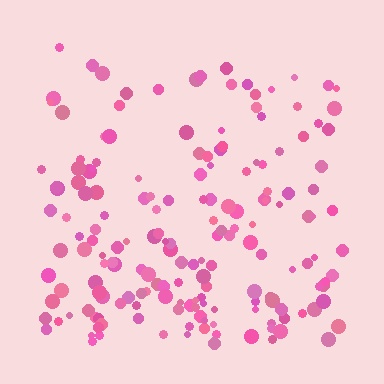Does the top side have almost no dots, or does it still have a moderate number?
Still a moderate number, just noticeably fewer than the bottom.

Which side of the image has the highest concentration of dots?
The bottom.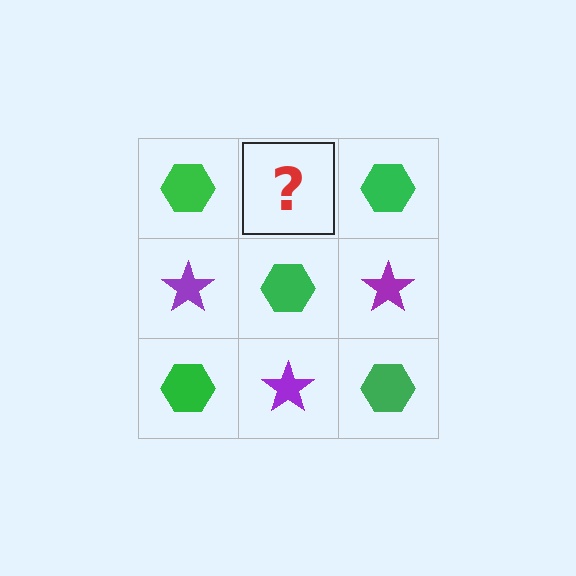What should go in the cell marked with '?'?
The missing cell should contain a purple star.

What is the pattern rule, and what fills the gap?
The rule is that it alternates green hexagon and purple star in a checkerboard pattern. The gap should be filled with a purple star.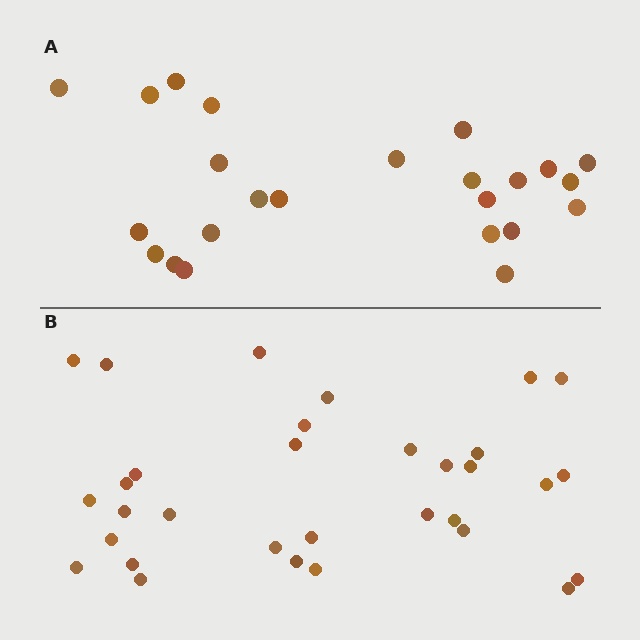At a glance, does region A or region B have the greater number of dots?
Region B (the bottom region) has more dots.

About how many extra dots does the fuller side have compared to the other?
Region B has roughly 8 or so more dots than region A.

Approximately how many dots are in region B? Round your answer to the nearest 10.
About 30 dots. (The exact count is 32, which rounds to 30.)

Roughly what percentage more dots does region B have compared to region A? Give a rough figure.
About 35% more.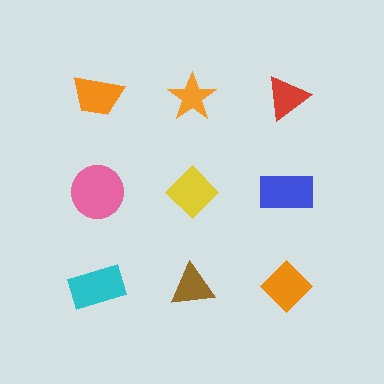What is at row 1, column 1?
An orange trapezoid.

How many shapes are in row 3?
3 shapes.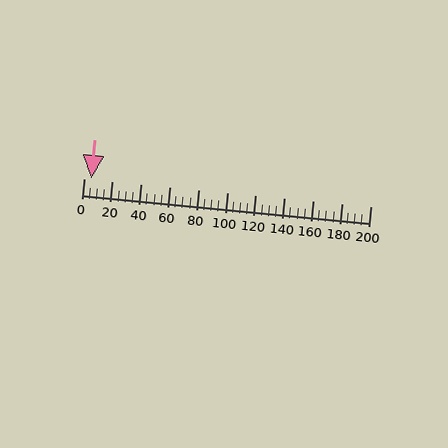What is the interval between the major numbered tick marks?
The major tick marks are spaced 20 units apart.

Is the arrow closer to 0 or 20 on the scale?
The arrow is closer to 0.